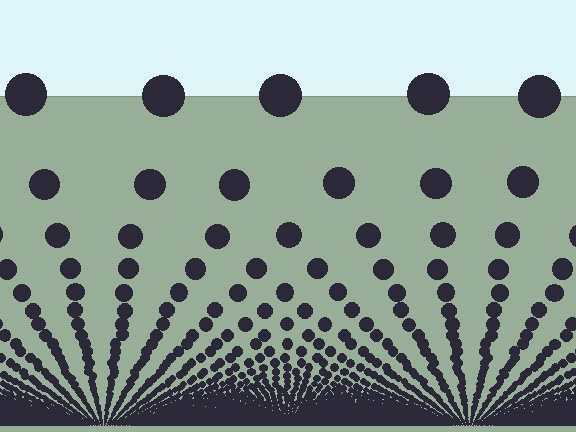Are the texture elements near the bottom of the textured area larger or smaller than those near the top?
Smaller. The gradient is inverted — elements near the bottom are smaller and denser.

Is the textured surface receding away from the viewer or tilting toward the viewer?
The surface appears to tilt toward the viewer. Texture elements get larger and sparser toward the top.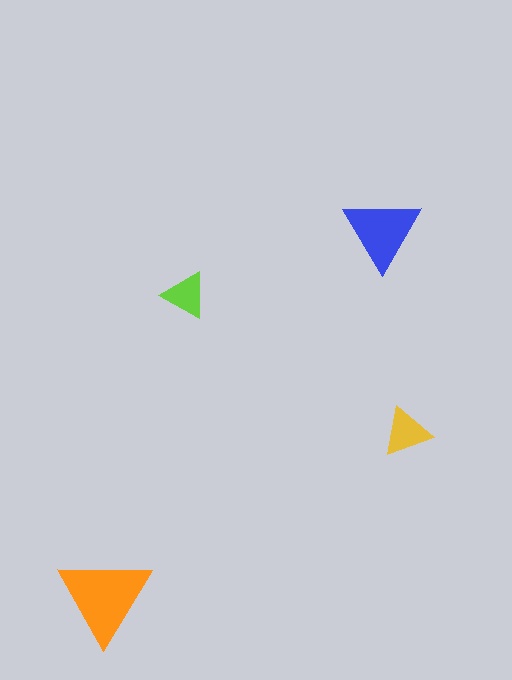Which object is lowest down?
The orange triangle is bottommost.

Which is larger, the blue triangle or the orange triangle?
The orange one.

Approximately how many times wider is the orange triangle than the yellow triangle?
About 2 times wider.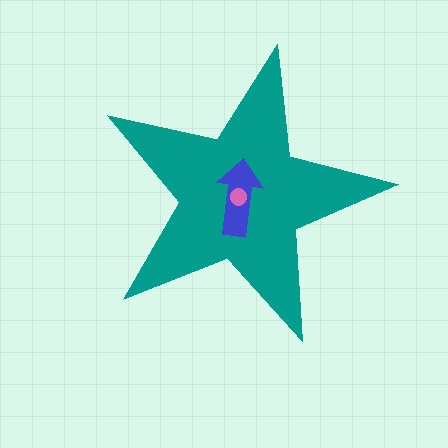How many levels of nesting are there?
3.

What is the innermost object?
The pink circle.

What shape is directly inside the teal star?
The blue arrow.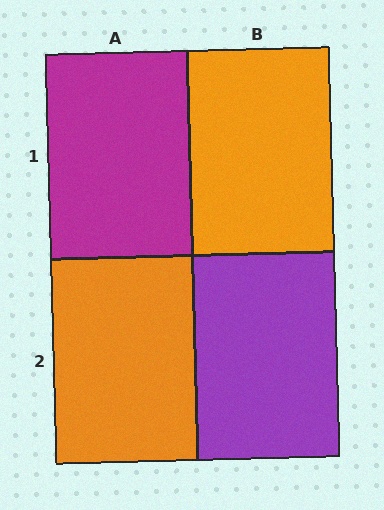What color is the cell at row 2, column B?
Purple.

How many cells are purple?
1 cell is purple.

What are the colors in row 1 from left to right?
Magenta, orange.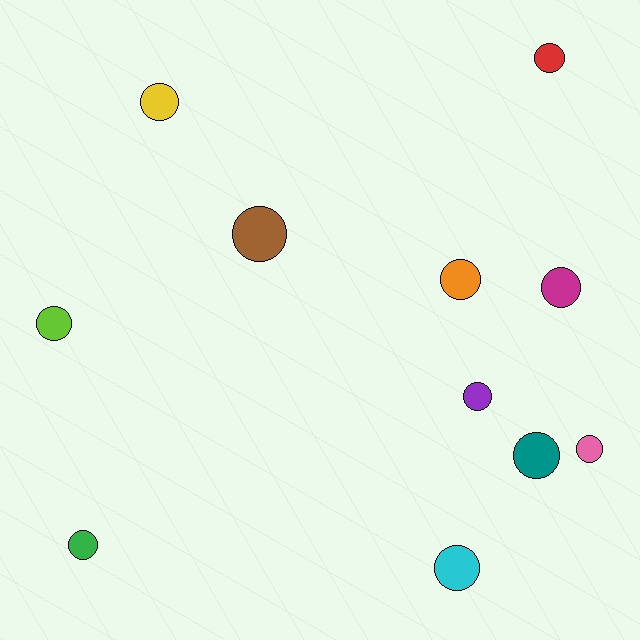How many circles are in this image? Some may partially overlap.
There are 11 circles.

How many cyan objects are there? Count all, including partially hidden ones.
There is 1 cyan object.